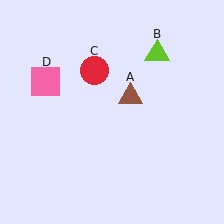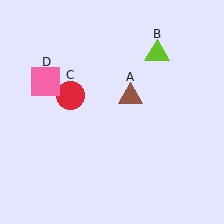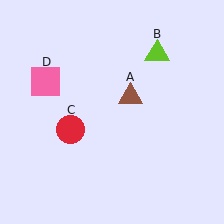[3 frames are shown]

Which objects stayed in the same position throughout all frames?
Brown triangle (object A) and lime triangle (object B) and pink square (object D) remained stationary.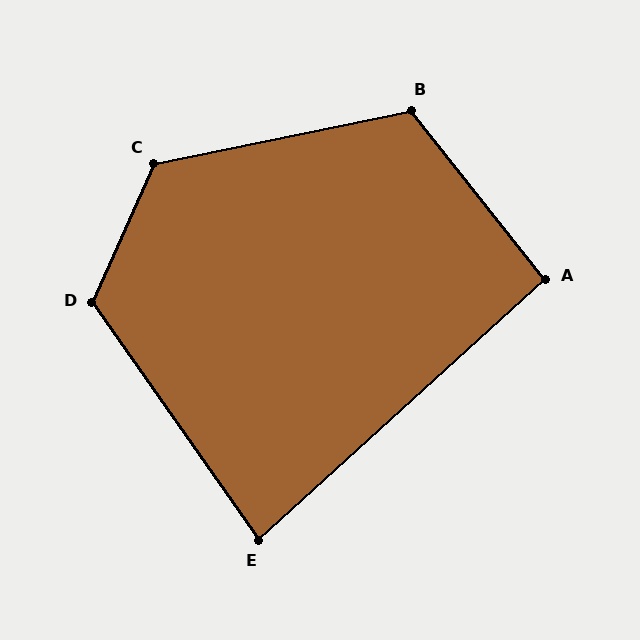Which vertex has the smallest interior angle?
E, at approximately 83 degrees.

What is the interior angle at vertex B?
Approximately 117 degrees (obtuse).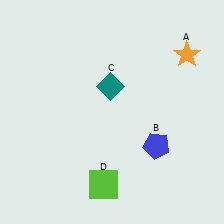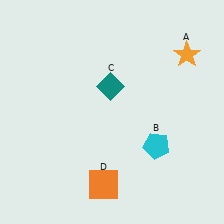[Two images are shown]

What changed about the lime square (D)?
In Image 1, D is lime. In Image 2, it changed to orange.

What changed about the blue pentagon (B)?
In Image 1, B is blue. In Image 2, it changed to cyan.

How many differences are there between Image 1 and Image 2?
There are 2 differences between the two images.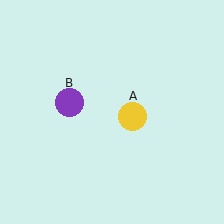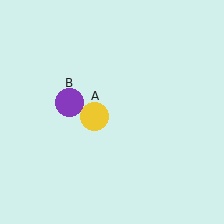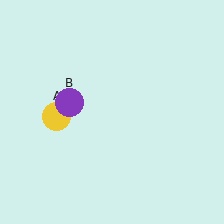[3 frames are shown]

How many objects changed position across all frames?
1 object changed position: yellow circle (object A).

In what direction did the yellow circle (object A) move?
The yellow circle (object A) moved left.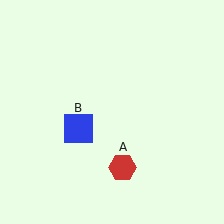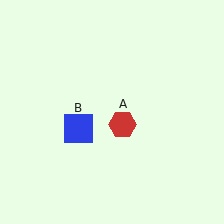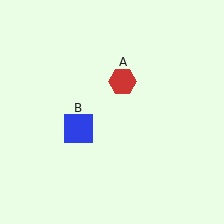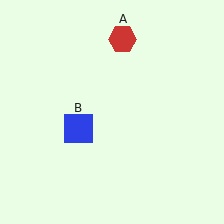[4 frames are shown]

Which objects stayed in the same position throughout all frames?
Blue square (object B) remained stationary.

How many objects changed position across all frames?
1 object changed position: red hexagon (object A).